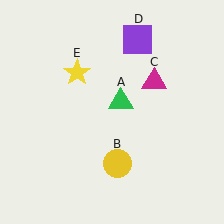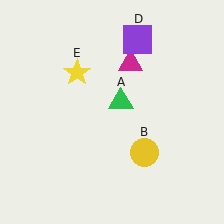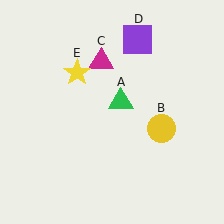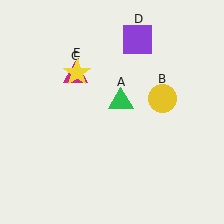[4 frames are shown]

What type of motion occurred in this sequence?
The yellow circle (object B), magenta triangle (object C) rotated counterclockwise around the center of the scene.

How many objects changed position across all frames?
2 objects changed position: yellow circle (object B), magenta triangle (object C).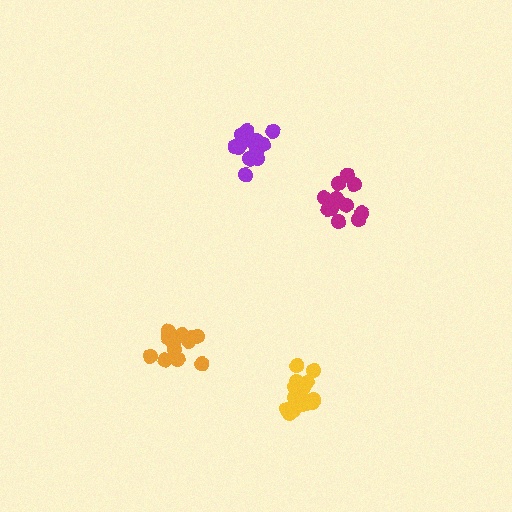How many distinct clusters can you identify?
There are 4 distinct clusters.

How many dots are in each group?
Group 1: 14 dots, Group 2: 11 dots, Group 3: 13 dots, Group 4: 16 dots (54 total).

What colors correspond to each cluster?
The clusters are colored: purple, magenta, orange, yellow.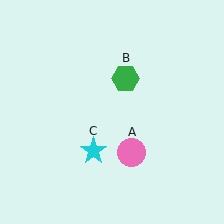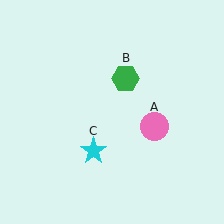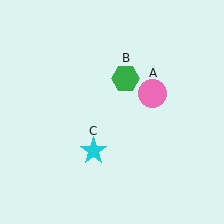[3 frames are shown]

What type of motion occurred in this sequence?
The pink circle (object A) rotated counterclockwise around the center of the scene.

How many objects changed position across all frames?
1 object changed position: pink circle (object A).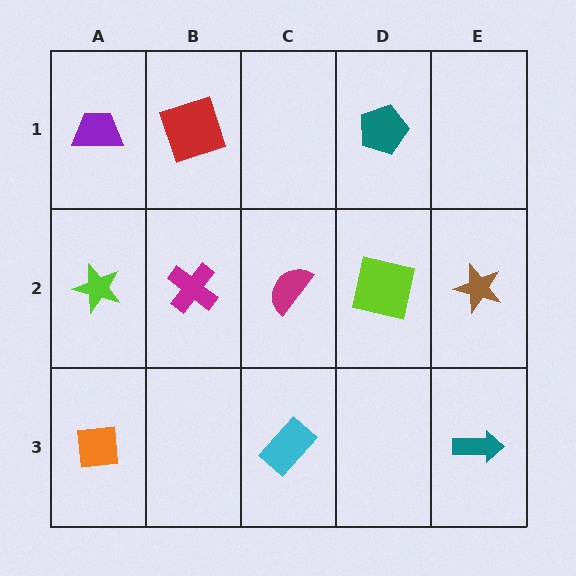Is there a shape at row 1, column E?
No, that cell is empty.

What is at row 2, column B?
A magenta cross.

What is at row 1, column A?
A purple trapezoid.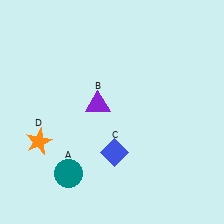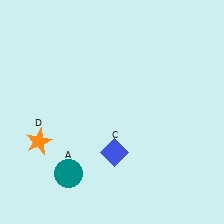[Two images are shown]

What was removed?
The purple triangle (B) was removed in Image 2.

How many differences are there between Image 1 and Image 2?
There is 1 difference between the two images.